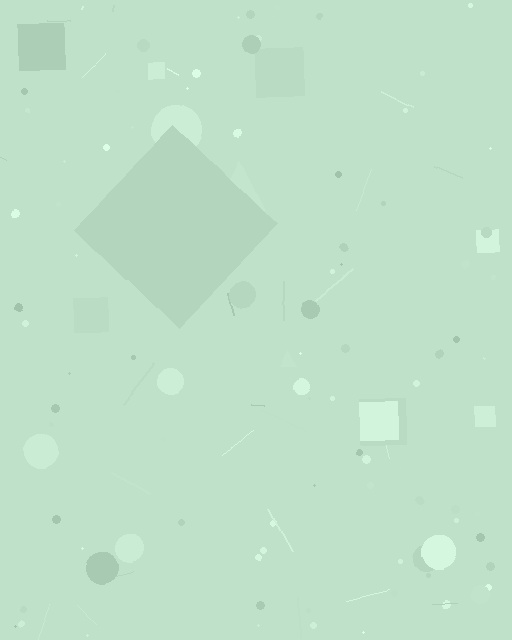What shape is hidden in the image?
A diamond is hidden in the image.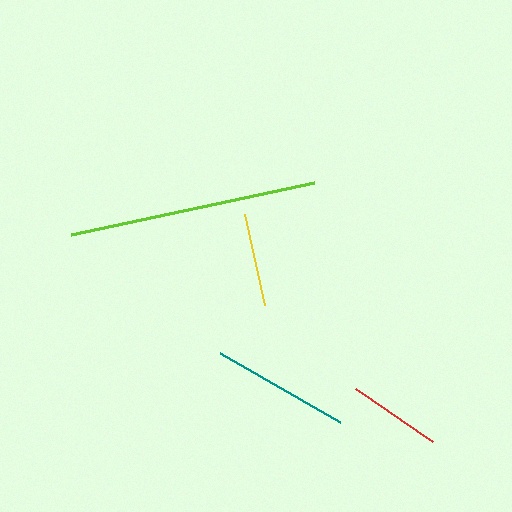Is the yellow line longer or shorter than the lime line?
The lime line is longer than the yellow line.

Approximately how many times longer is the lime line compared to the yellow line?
The lime line is approximately 2.6 times the length of the yellow line.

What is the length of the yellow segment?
The yellow segment is approximately 94 pixels long.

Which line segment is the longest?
The lime line is the longest at approximately 248 pixels.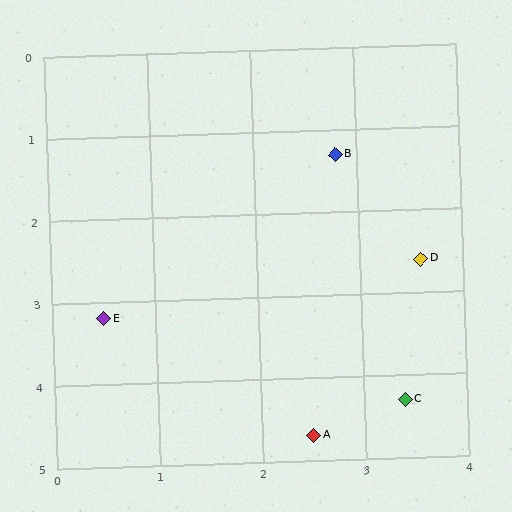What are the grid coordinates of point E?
Point E is at approximately (0.5, 3.2).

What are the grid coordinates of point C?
Point C is at approximately (3.4, 4.3).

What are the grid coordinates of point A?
Point A is at approximately (2.5, 4.7).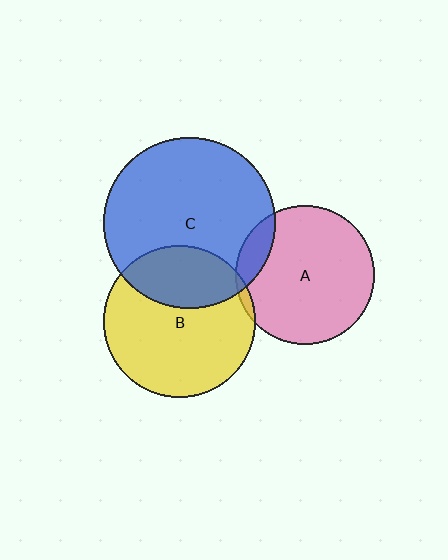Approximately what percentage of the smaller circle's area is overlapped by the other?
Approximately 10%.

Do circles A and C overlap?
Yes.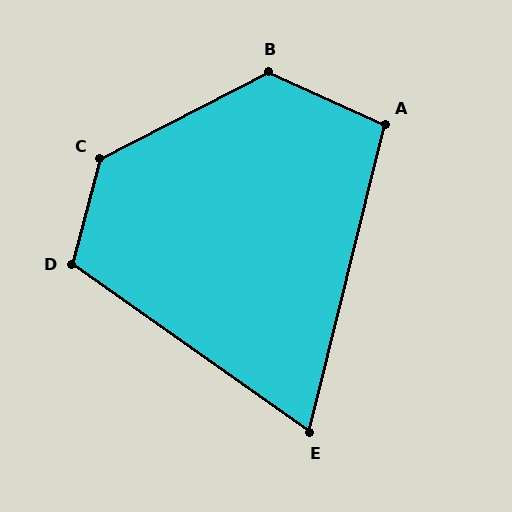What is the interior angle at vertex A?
Approximately 100 degrees (obtuse).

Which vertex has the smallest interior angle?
E, at approximately 69 degrees.